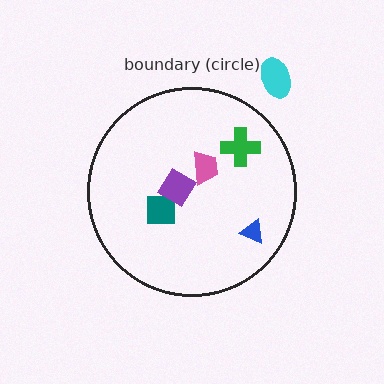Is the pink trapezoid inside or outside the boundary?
Inside.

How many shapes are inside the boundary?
5 inside, 1 outside.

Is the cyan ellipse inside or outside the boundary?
Outside.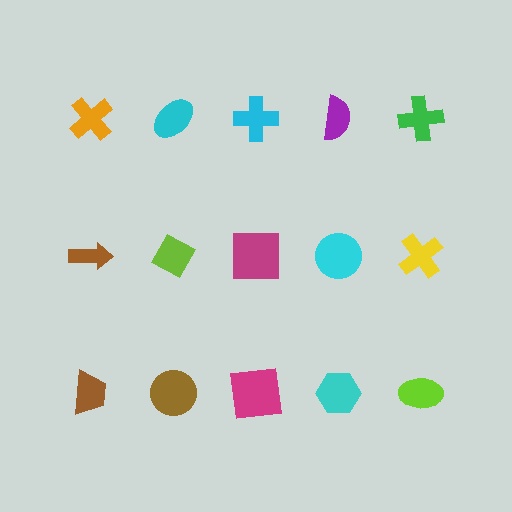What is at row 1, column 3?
A cyan cross.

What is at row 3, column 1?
A brown trapezoid.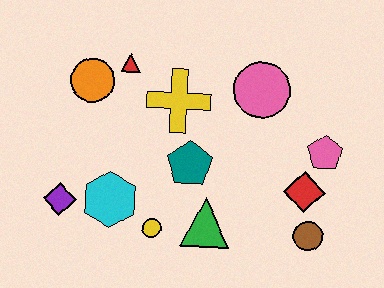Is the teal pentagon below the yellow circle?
No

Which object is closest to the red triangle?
The orange circle is closest to the red triangle.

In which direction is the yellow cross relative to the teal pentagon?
The yellow cross is above the teal pentagon.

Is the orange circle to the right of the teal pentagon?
No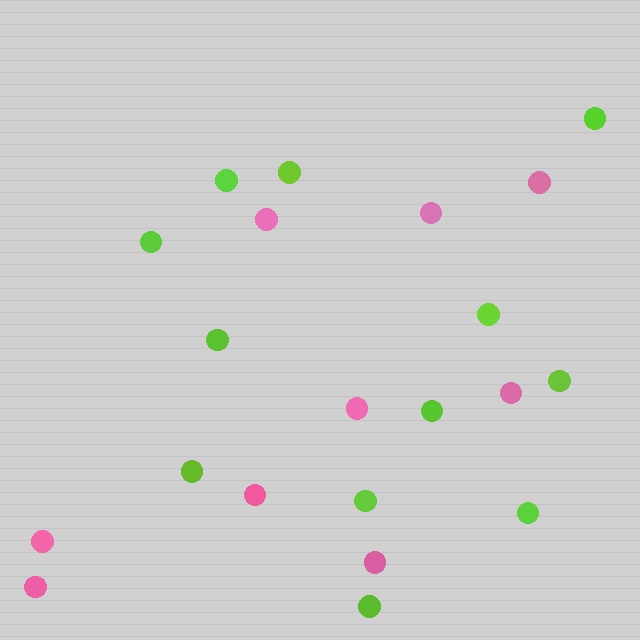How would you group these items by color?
There are 2 groups: one group of lime circles (12) and one group of pink circles (9).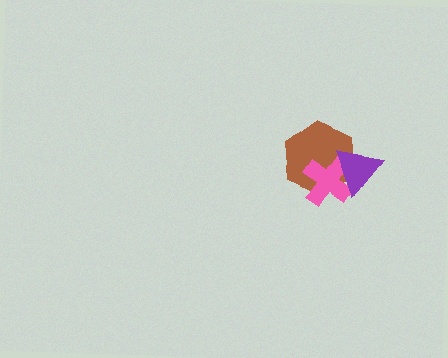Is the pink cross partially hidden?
Yes, it is partially covered by another shape.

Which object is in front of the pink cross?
The purple triangle is in front of the pink cross.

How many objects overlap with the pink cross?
2 objects overlap with the pink cross.